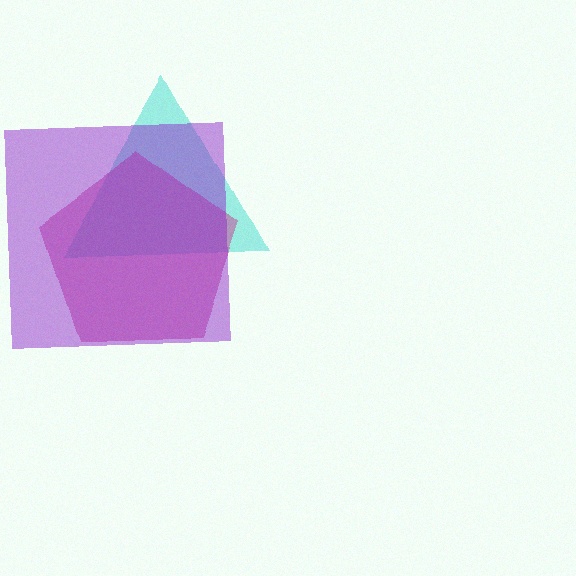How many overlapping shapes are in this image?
There are 3 overlapping shapes in the image.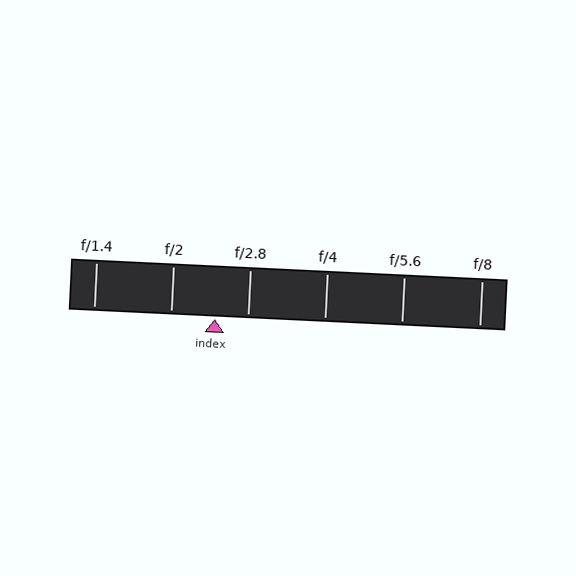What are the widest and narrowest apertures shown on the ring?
The widest aperture shown is f/1.4 and the narrowest is f/8.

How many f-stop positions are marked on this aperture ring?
There are 6 f-stop positions marked.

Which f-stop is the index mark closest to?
The index mark is closest to f/2.8.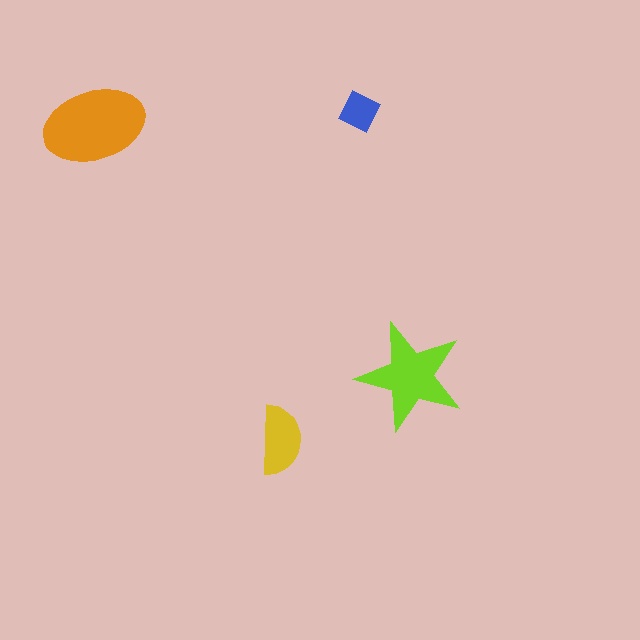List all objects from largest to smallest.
The orange ellipse, the lime star, the yellow semicircle, the blue square.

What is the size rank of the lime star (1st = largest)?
2nd.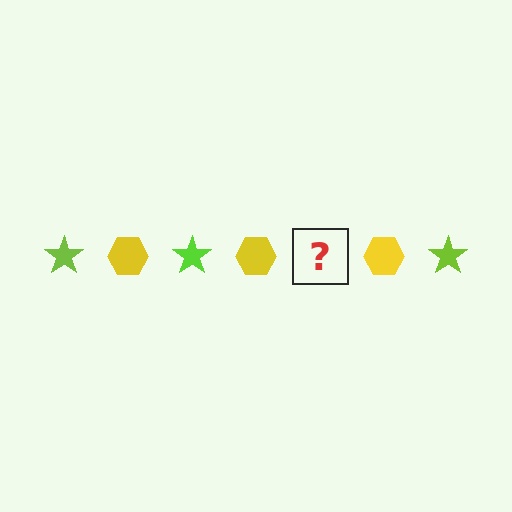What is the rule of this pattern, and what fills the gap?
The rule is that the pattern alternates between lime star and yellow hexagon. The gap should be filled with a lime star.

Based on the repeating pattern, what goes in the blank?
The blank should be a lime star.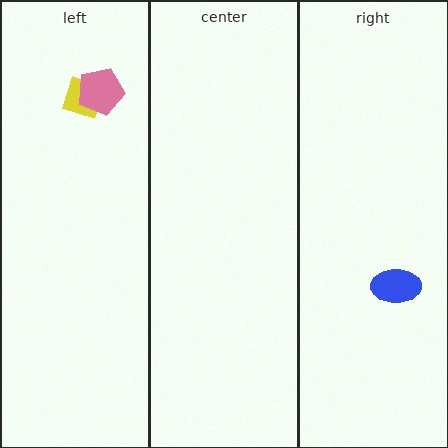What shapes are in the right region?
The blue ellipse.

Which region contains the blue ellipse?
The right region.